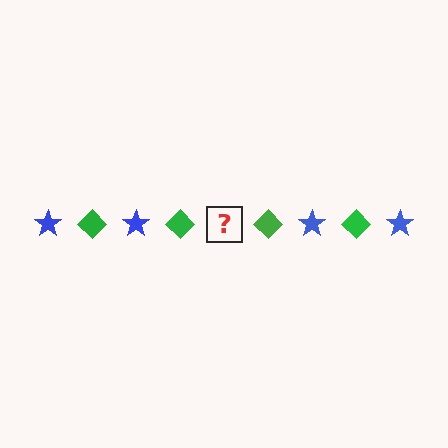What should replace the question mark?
The question mark should be replaced with a blue star.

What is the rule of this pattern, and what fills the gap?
The rule is that the pattern alternates between blue star and green diamond. The gap should be filled with a blue star.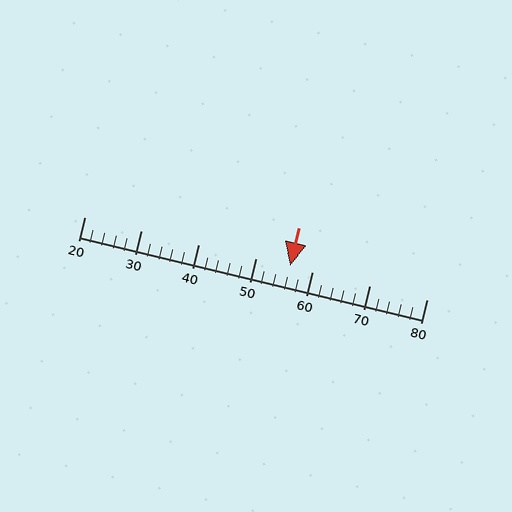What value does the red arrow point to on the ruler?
The red arrow points to approximately 56.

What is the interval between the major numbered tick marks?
The major tick marks are spaced 10 units apart.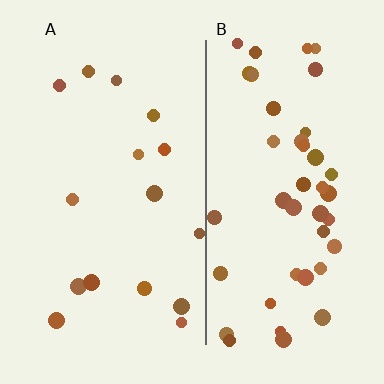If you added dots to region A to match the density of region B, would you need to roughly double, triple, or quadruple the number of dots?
Approximately triple.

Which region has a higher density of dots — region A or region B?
B (the right).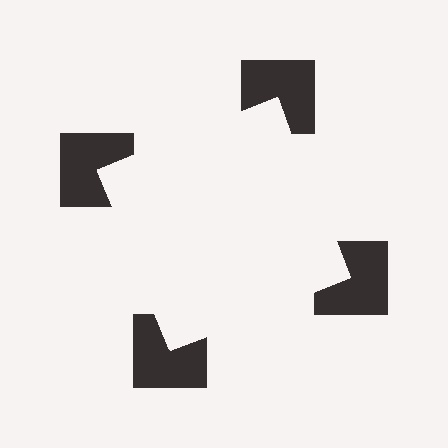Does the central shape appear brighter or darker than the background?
It typically appears slightly brighter than the background, even though no actual brightness change is drawn.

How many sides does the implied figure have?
4 sides.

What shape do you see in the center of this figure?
An illusory square — its edges are inferred from the aligned wedge cuts in the notched squares, not physically drawn.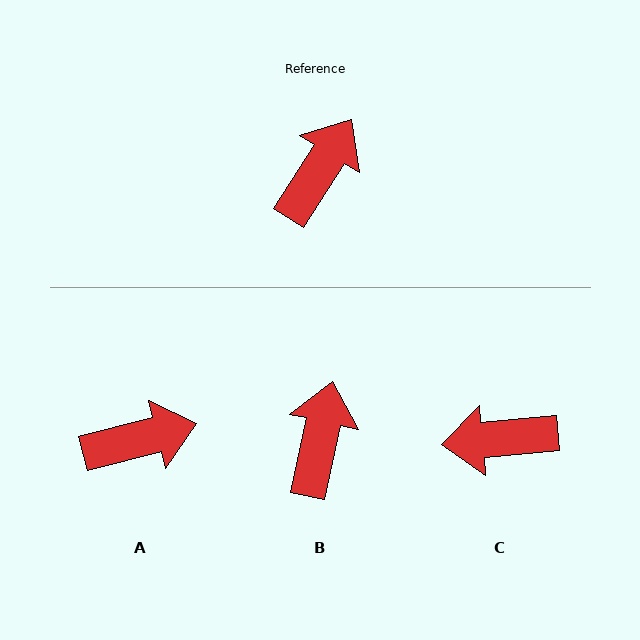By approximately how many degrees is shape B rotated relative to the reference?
Approximately 20 degrees counter-clockwise.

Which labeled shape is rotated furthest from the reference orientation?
C, about 128 degrees away.